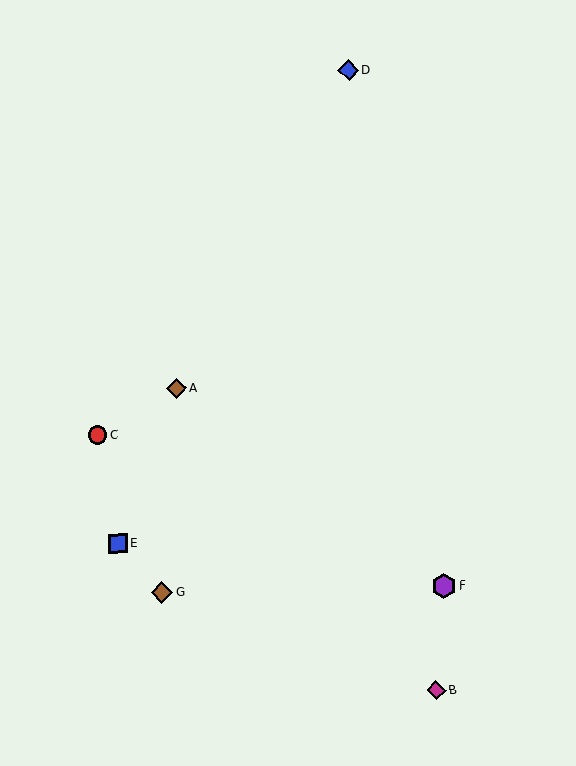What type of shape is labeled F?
Shape F is a purple hexagon.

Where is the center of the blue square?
The center of the blue square is at (118, 543).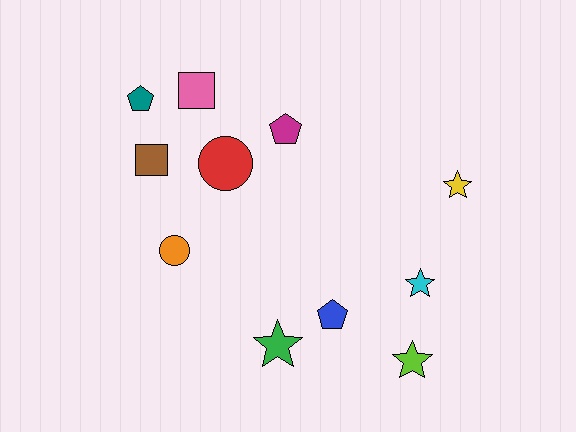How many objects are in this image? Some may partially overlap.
There are 11 objects.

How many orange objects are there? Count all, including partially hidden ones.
There is 1 orange object.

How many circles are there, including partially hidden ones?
There are 2 circles.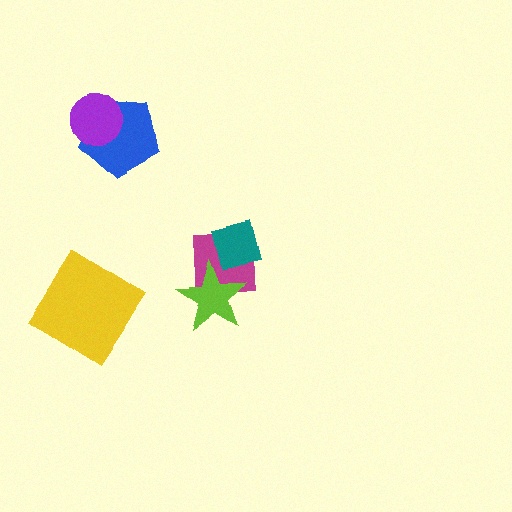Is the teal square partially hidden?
Yes, it is partially covered by another shape.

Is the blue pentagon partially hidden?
Yes, it is partially covered by another shape.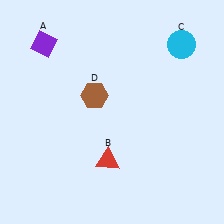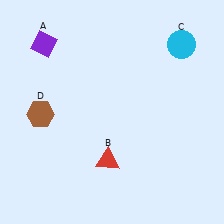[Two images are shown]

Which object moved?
The brown hexagon (D) moved left.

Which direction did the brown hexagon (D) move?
The brown hexagon (D) moved left.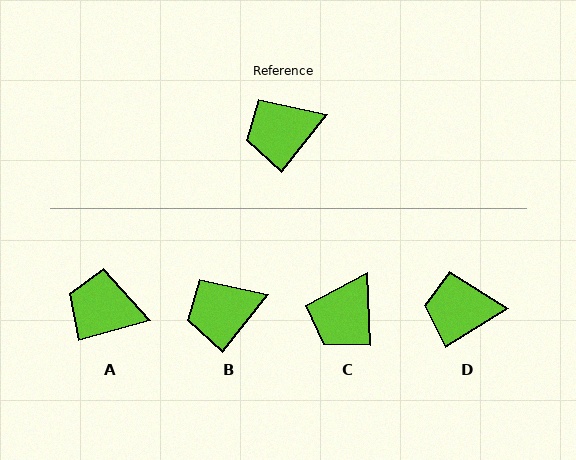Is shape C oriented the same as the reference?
No, it is off by about 41 degrees.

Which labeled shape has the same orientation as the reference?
B.